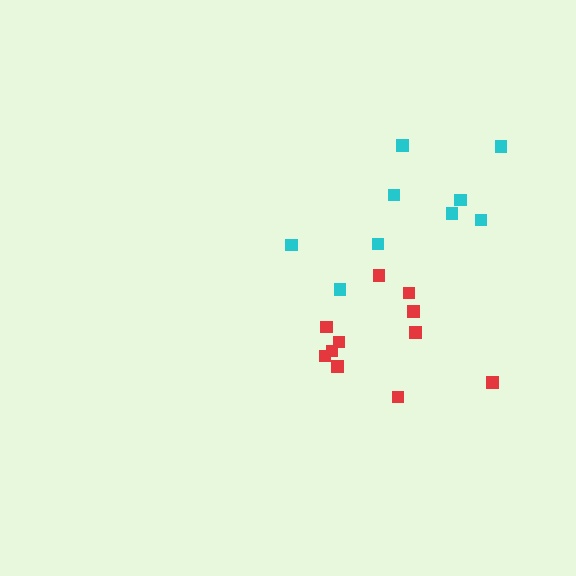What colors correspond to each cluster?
The clusters are colored: cyan, red.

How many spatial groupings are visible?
There are 2 spatial groupings.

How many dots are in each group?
Group 1: 9 dots, Group 2: 11 dots (20 total).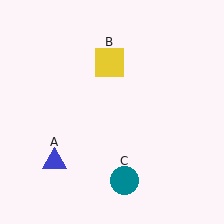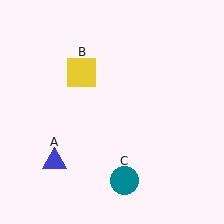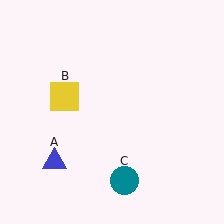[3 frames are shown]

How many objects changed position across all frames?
1 object changed position: yellow square (object B).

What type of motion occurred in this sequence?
The yellow square (object B) rotated counterclockwise around the center of the scene.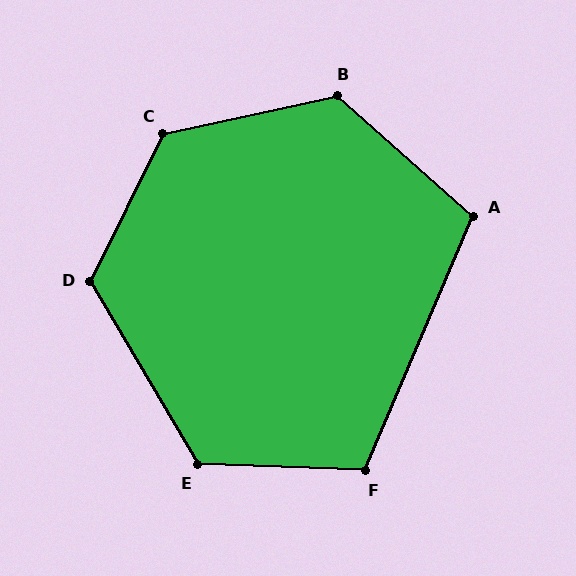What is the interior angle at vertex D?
Approximately 123 degrees (obtuse).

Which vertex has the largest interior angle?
C, at approximately 129 degrees.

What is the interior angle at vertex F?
Approximately 111 degrees (obtuse).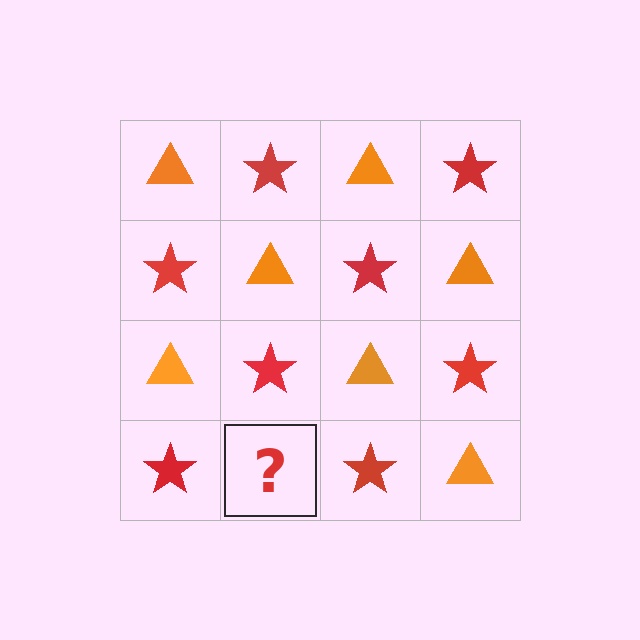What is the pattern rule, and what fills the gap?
The rule is that it alternates orange triangle and red star in a checkerboard pattern. The gap should be filled with an orange triangle.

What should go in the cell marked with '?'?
The missing cell should contain an orange triangle.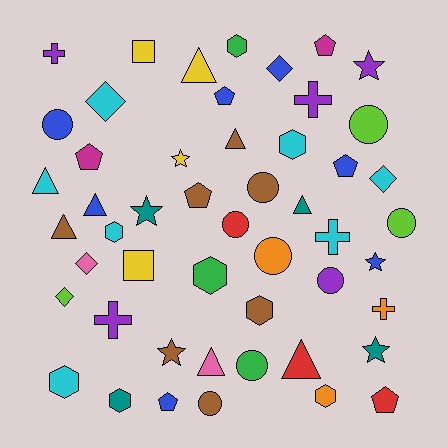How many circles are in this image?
There are 9 circles.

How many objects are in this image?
There are 50 objects.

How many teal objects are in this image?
There are 4 teal objects.